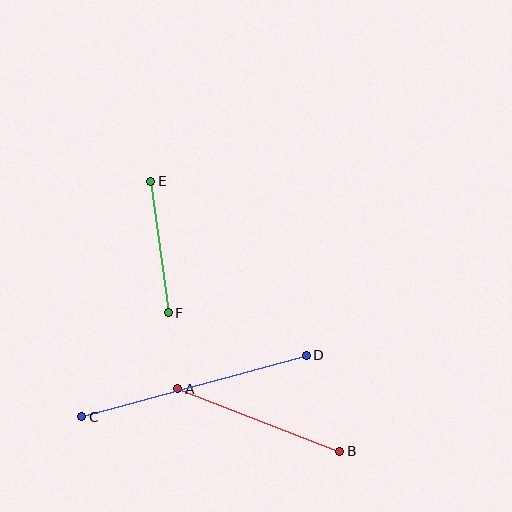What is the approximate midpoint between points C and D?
The midpoint is at approximately (194, 386) pixels.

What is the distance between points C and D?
The distance is approximately 233 pixels.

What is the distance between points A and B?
The distance is approximately 174 pixels.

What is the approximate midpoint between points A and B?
The midpoint is at approximately (259, 420) pixels.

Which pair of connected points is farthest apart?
Points C and D are farthest apart.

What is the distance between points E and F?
The distance is approximately 133 pixels.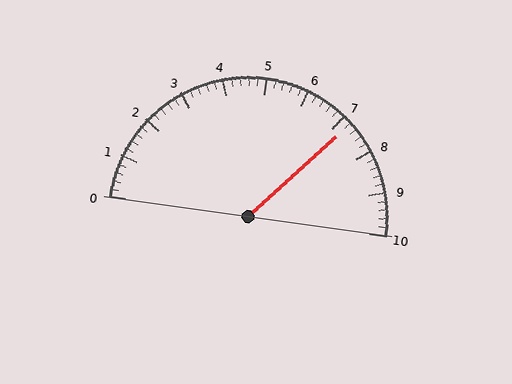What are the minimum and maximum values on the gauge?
The gauge ranges from 0 to 10.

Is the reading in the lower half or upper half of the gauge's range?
The reading is in the upper half of the range (0 to 10).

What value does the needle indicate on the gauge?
The needle indicates approximately 7.2.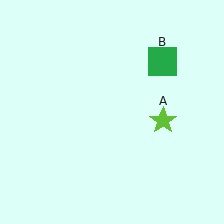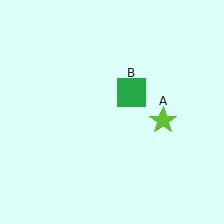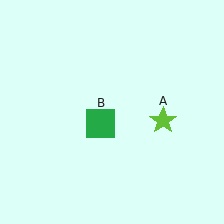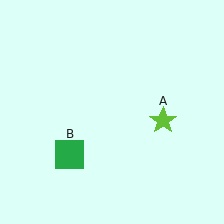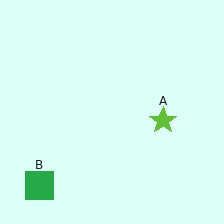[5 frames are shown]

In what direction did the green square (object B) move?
The green square (object B) moved down and to the left.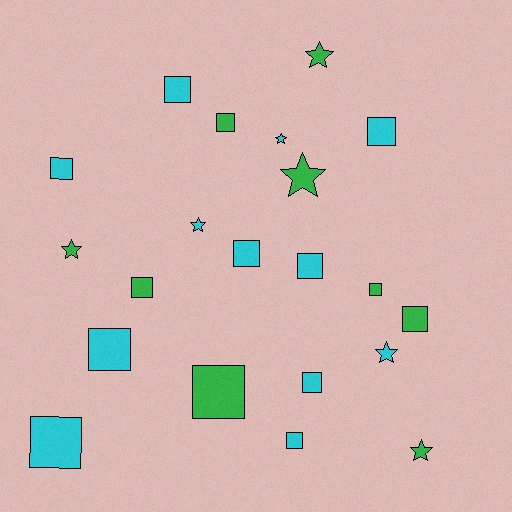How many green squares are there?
There are 5 green squares.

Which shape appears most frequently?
Square, with 14 objects.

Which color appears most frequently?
Cyan, with 12 objects.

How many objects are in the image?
There are 21 objects.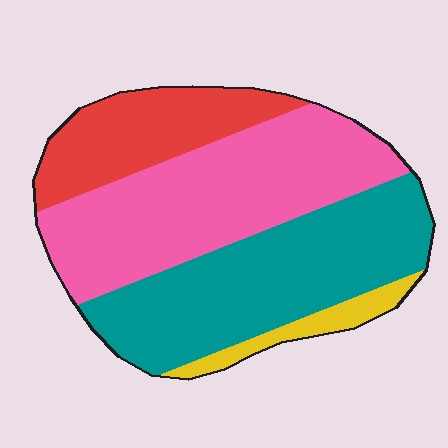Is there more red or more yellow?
Red.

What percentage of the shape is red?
Red takes up less than a quarter of the shape.